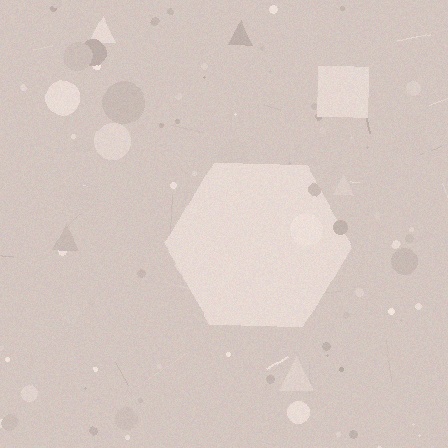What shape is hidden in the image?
A hexagon is hidden in the image.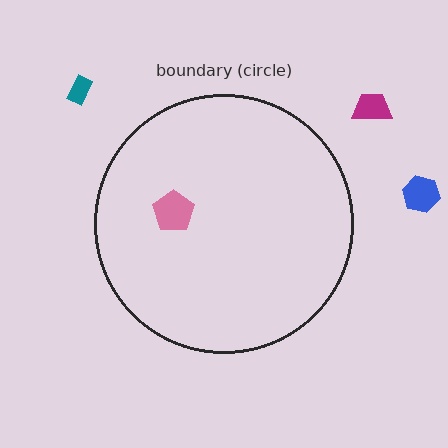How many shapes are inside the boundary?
1 inside, 3 outside.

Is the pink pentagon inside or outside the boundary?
Inside.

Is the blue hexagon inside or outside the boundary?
Outside.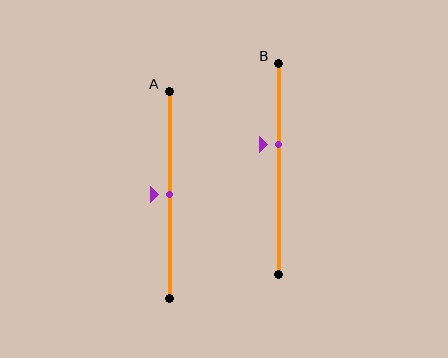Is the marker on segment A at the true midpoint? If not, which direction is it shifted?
Yes, the marker on segment A is at the true midpoint.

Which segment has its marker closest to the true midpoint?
Segment A has its marker closest to the true midpoint.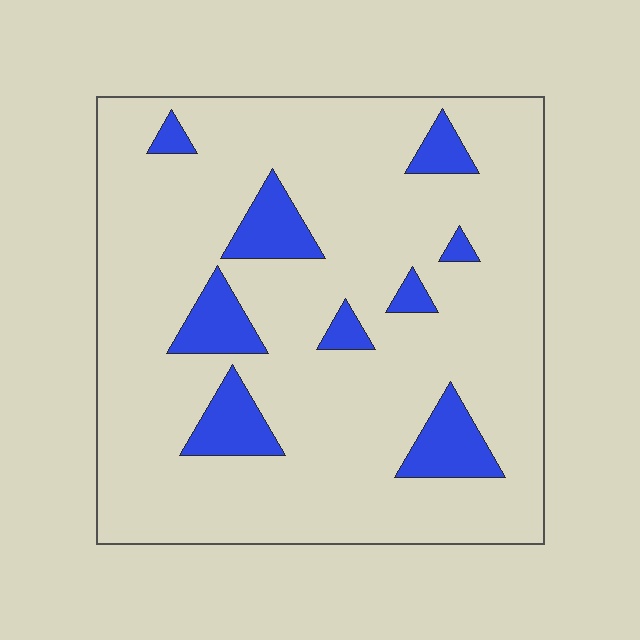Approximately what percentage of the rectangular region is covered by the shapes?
Approximately 15%.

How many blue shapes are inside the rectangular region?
9.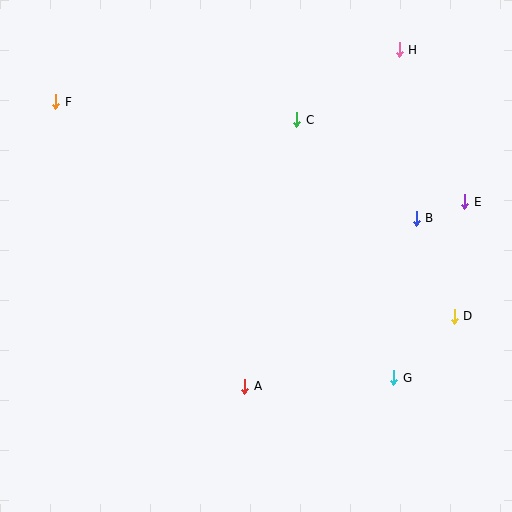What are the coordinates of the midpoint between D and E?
The midpoint between D and E is at (459, 259).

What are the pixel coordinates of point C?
Point C is at (297, 120).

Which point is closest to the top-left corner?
Point F is closest to the top-left corner.